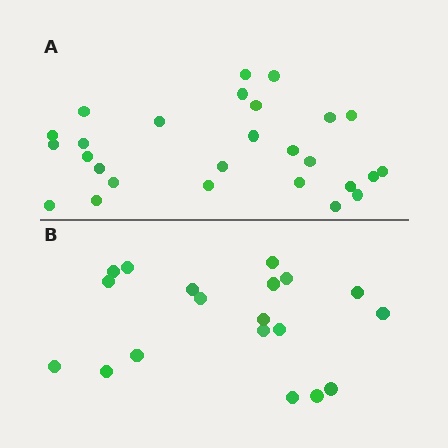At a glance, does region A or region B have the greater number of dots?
Region A (the top region) has more dots.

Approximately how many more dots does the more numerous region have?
Region A has roughly 8 or so more dots than region B.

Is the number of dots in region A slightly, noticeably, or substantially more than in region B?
Region A has noticeably more, but not dramatically so. The ratio is roughly 1.4 to 1.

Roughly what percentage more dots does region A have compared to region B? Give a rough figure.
About 40% more.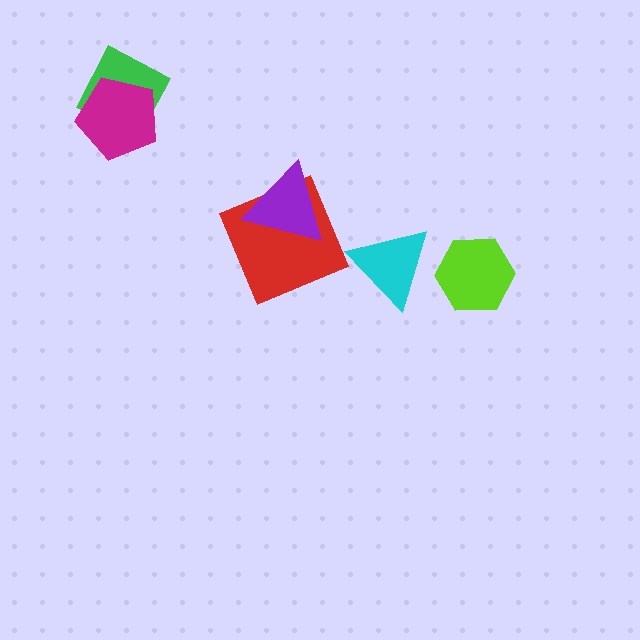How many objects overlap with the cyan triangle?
0 objects overlap with the cyan triangle.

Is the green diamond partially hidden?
Yes, it is partially covered by another shape.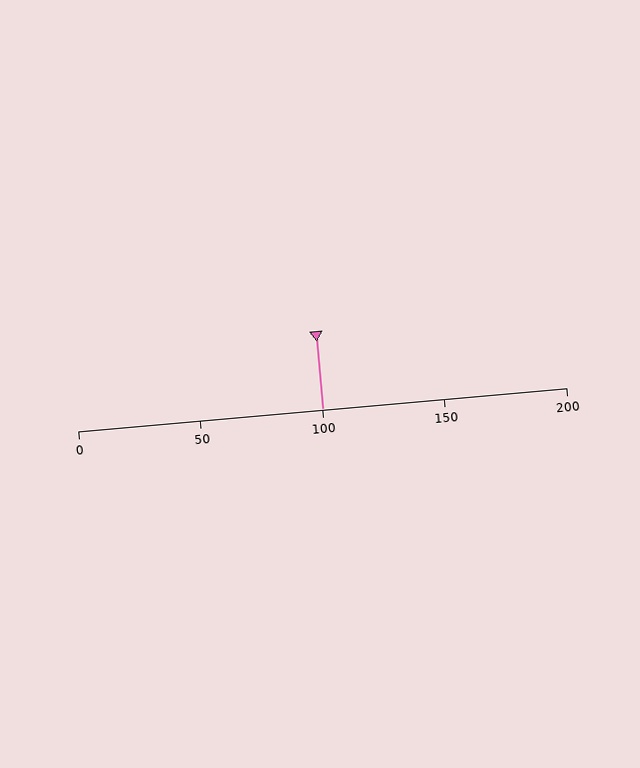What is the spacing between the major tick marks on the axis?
The major ticks are spaced 50 apart.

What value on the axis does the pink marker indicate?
The marker indicates approximately 100.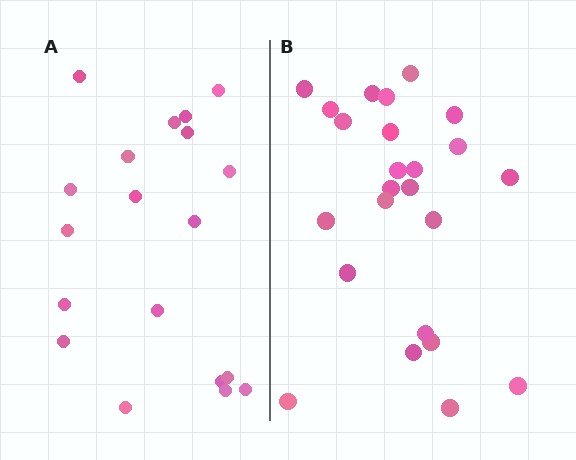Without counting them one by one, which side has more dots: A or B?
Region B (the right region) has more dots.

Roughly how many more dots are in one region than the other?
Region B has about 5 more dots than region A.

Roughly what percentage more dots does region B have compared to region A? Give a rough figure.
About 25% more.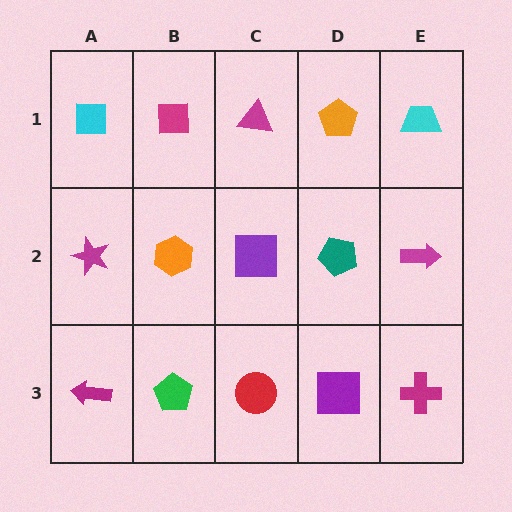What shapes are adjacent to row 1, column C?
A purple square (row 2, column C), a magenta square (row 1, column B), an orange pentagon (row 1, column D).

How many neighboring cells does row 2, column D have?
4.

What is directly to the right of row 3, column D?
A magenta cross.